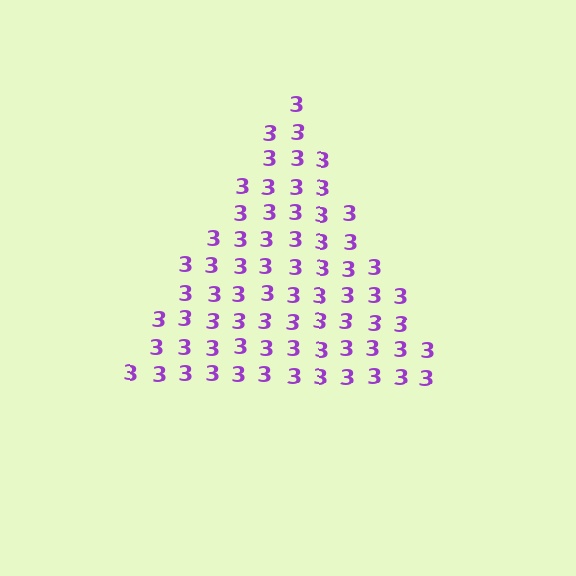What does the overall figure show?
The overall figure shows a triangle.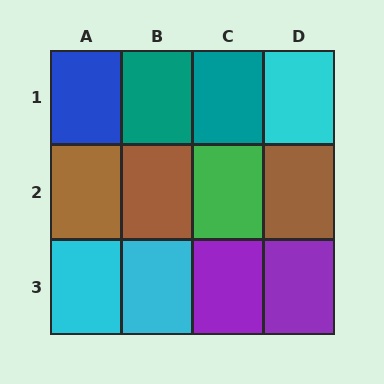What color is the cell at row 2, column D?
Brown.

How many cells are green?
1 cell is green.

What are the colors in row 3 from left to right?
Cyan, cyan, purple, purple.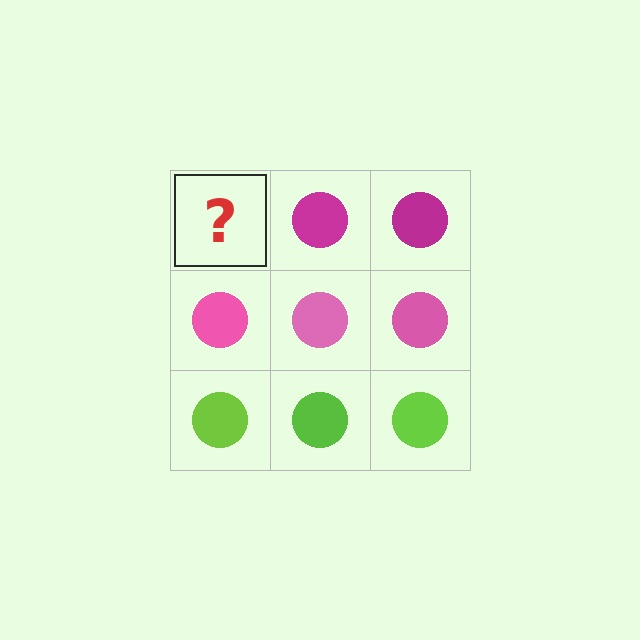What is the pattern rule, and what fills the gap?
The rule is that each row has a consistent color. The gap should be filled with a magenta circle.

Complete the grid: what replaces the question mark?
The question mark should be replaced with a magenta circle.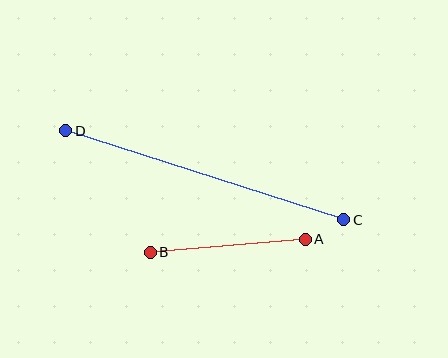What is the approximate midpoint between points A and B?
The midpoint is at approximately (228, 246) pixels.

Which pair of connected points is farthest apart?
Points C and D are farthest apart.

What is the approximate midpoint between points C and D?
The midpoint is at approximately (205, 175) pixels.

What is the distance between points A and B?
The distance is approximately 156 pixels.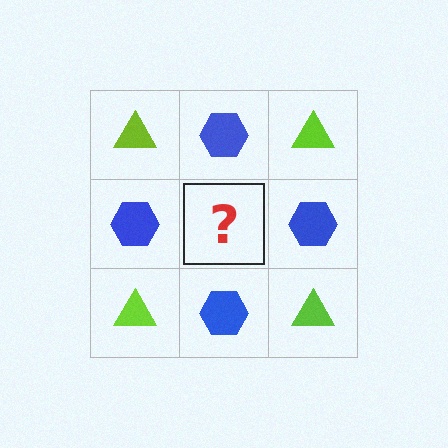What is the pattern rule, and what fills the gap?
The rule is that it alternates lime triangle and blue hexagon in a checkerboard pattern. The gap should be filled with a lime triangle.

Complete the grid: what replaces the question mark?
The question mark should be replaced with a lime triangle.